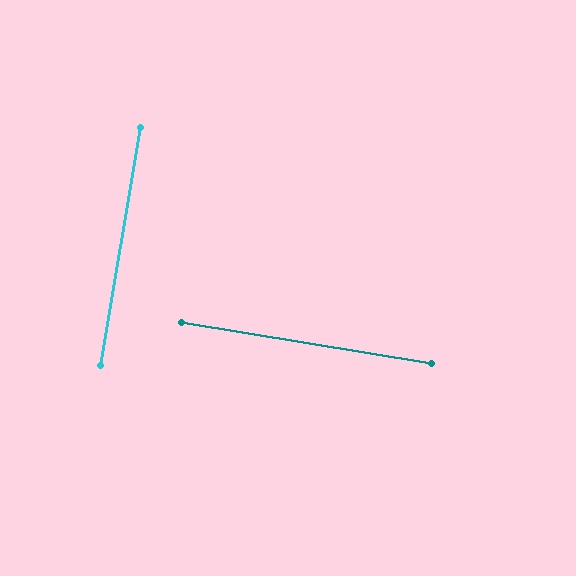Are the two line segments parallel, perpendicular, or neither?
Perpendicular — they meet at approximately 90°.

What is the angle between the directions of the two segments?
Approximately 90 degrees.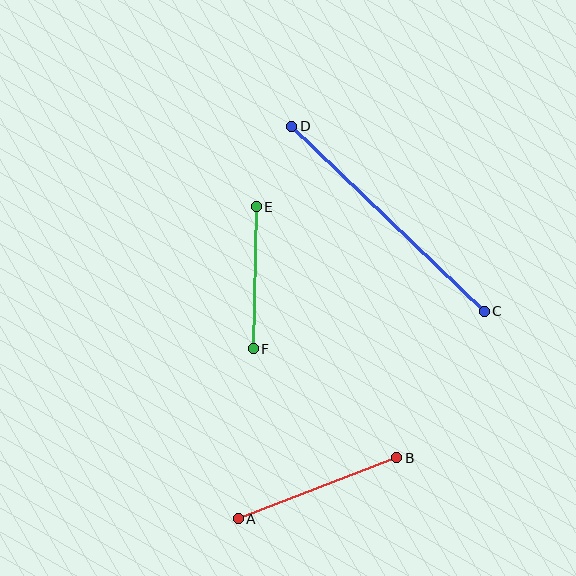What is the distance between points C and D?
The distance is approximately 267 pixels.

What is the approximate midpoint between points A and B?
The midpoint is at approximately (317, 488) pixels.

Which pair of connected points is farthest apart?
Points C and D are farthest apart.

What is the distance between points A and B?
The distance is approximately 170 pixels.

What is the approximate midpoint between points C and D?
The midpoint is at approximately (388, 219) pixels.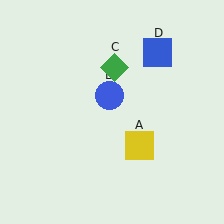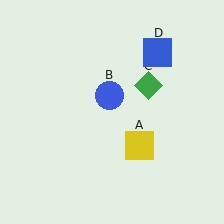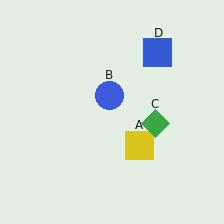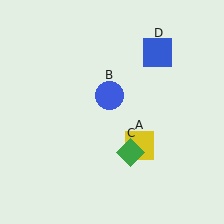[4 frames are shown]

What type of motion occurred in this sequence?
The green diamond (object C) rotated clockwise around the center of the scene.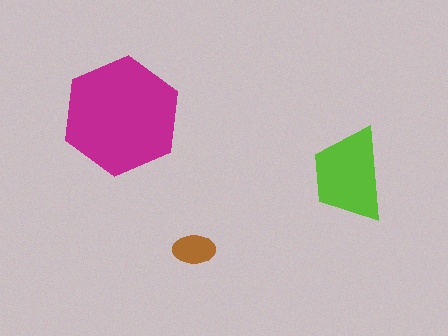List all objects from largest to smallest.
The magenta hexagon, the lime trapezoid, the brown ellipse.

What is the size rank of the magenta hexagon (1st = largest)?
1st.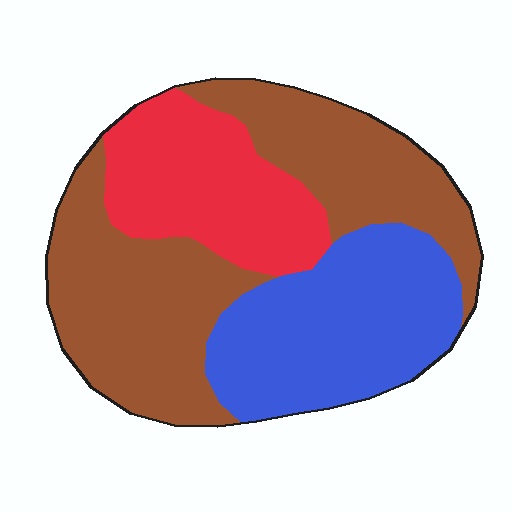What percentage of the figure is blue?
Blue takes up between a sixth and a third of the figure.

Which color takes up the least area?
Red, at roughly 25%.